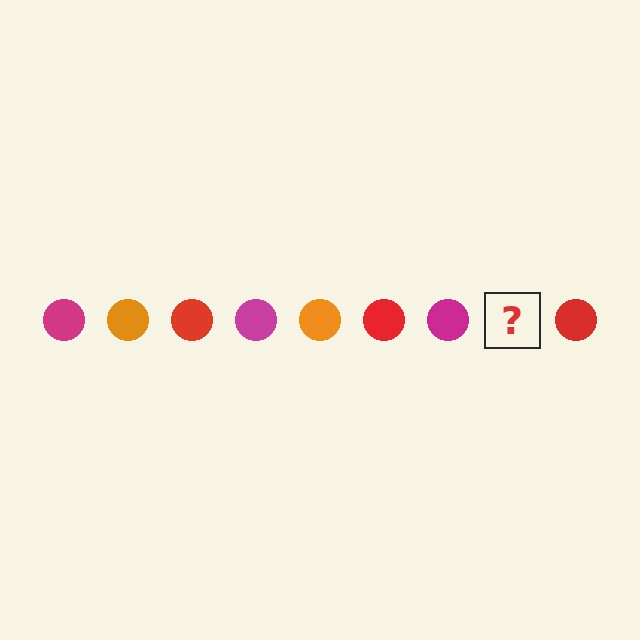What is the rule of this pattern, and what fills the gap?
The rule is that the pattern cycles through magenta, orange, red circles. The gap should be filled with an orange circle.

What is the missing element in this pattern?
The missing element is an orange circle.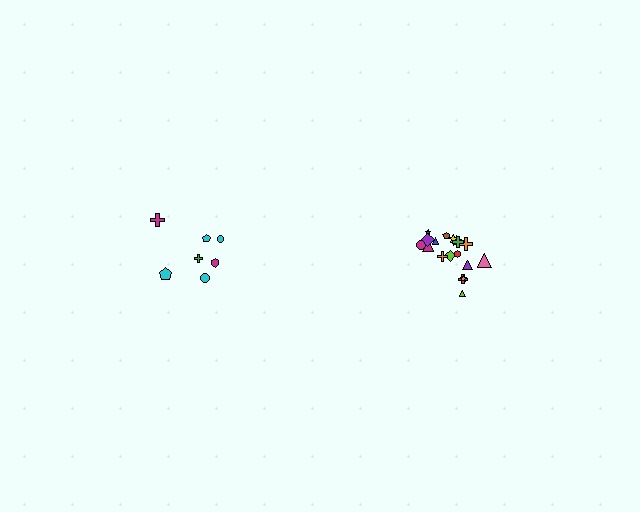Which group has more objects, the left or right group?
The right group.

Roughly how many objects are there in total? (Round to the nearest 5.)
Roughly 25 objects in total.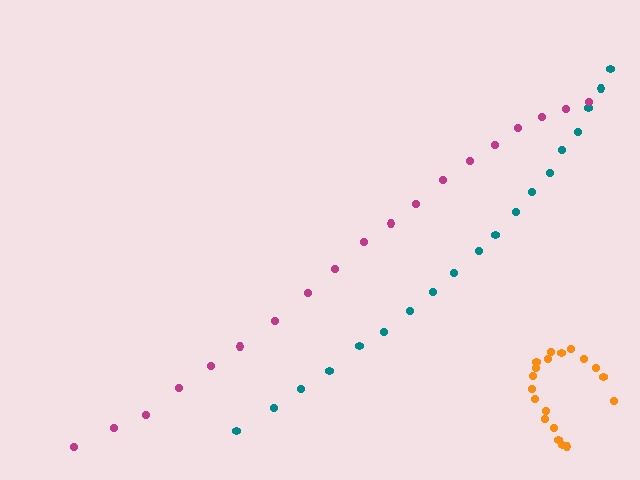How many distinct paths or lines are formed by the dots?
There are 3 distinct paths.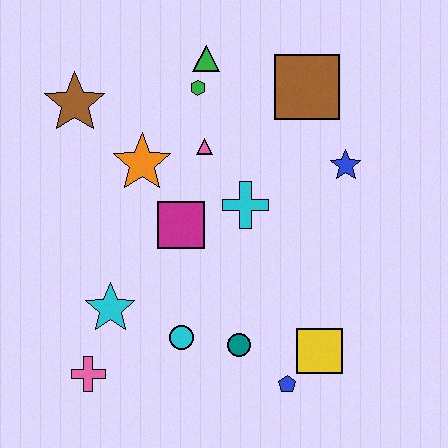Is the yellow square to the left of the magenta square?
No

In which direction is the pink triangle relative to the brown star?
The pink triangle is to the right of the brown star.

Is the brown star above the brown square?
No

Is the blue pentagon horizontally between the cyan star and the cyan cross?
No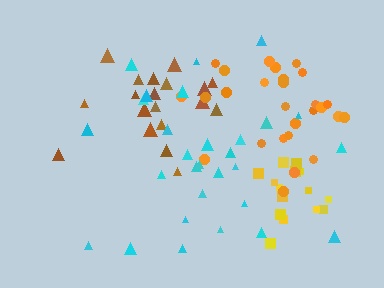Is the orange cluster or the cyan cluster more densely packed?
Orange.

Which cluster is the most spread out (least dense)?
Cyan.